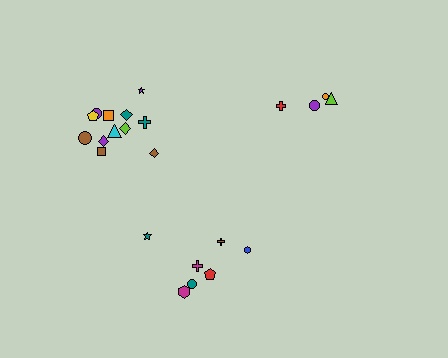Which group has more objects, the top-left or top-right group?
The top-left group.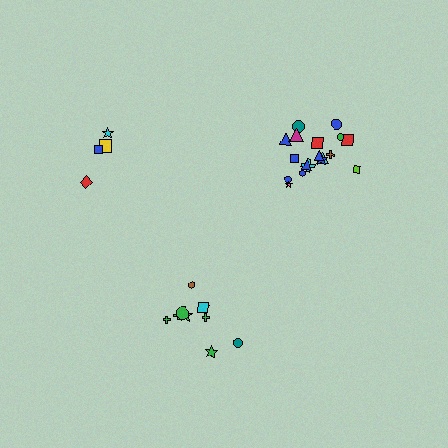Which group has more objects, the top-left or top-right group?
The top-right group.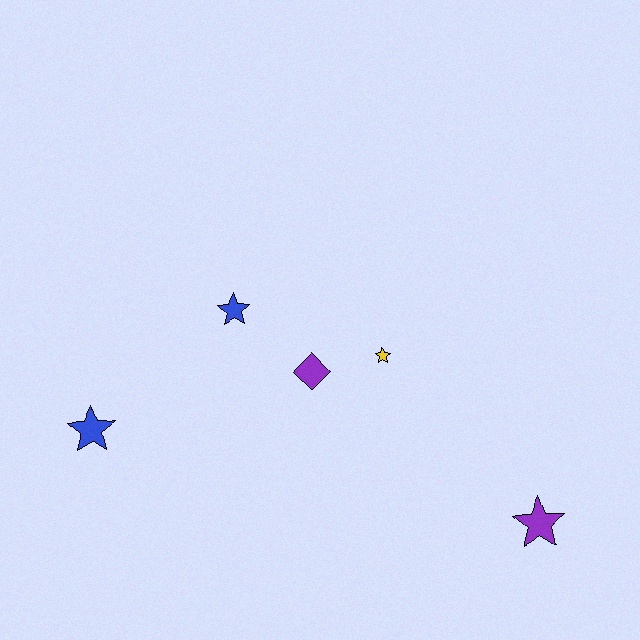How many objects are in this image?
There are 5 objects.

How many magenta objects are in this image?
There are no magenta objects.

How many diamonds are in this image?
There is 1 diamond.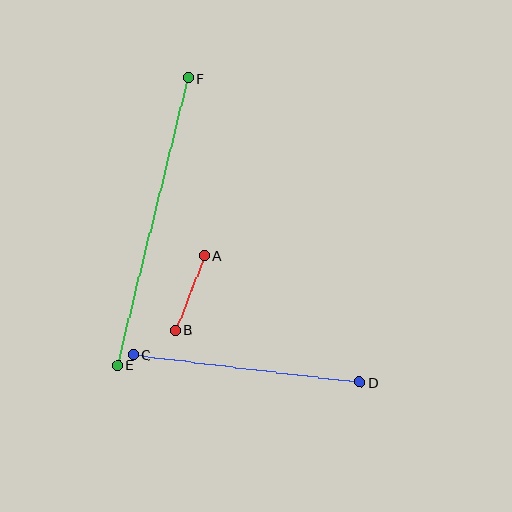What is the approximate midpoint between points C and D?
The midpoint is at approximately (246, 369) pixels.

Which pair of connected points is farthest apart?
Points E and F are farthest apart.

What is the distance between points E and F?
The distance is approximately 295 pixels.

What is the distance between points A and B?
The distance is approximately 80 pixels.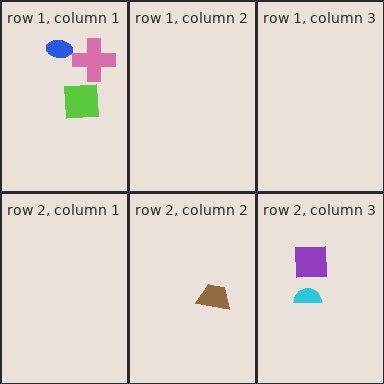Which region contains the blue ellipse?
The row 1, column 1 region.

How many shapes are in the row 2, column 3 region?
2.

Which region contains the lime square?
The row 1, column 1 region.